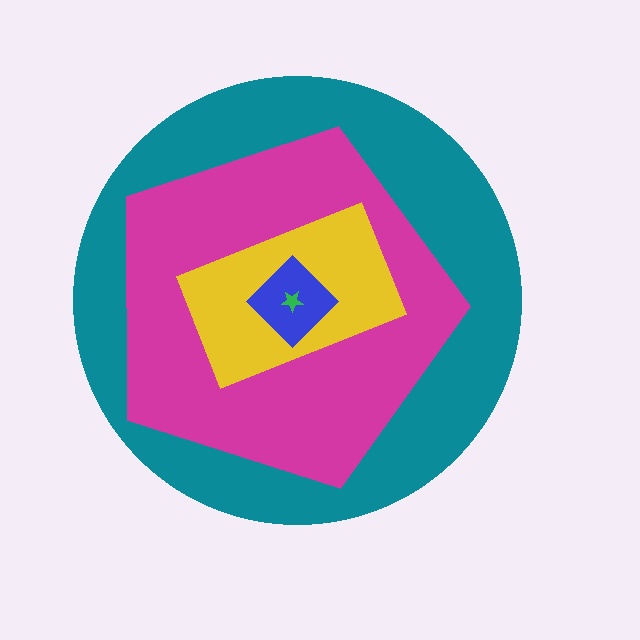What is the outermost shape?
The teal circle.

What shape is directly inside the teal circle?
The magenta pentagon.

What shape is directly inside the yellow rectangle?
The blue diamond.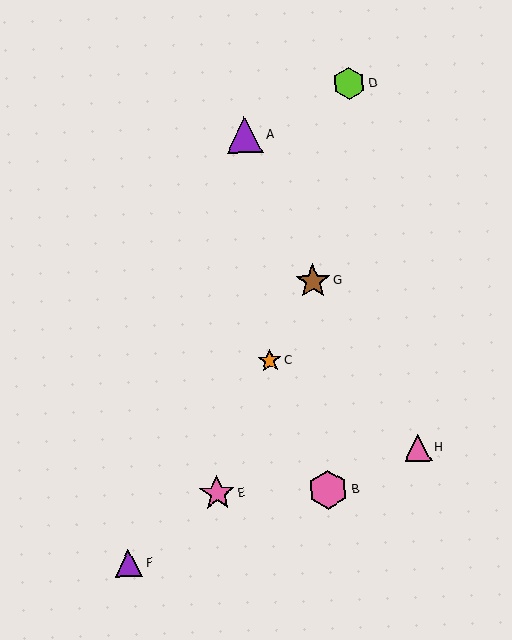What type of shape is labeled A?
Shape A is a purple triangle.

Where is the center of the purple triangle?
The center of the purple triangle is at (129, 563).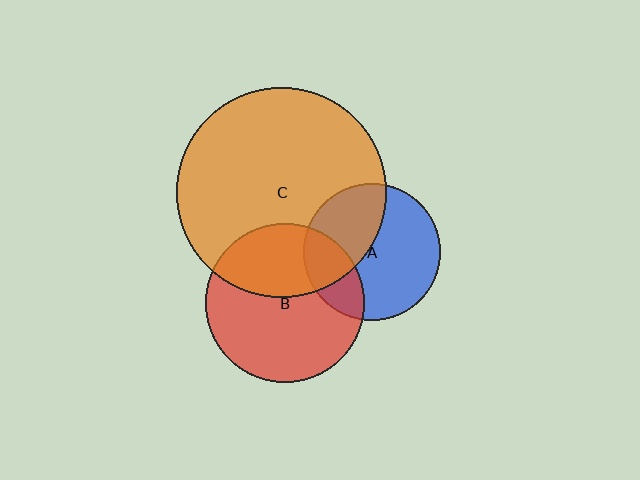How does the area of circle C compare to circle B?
Approximately 1.7 times.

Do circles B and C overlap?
Yes.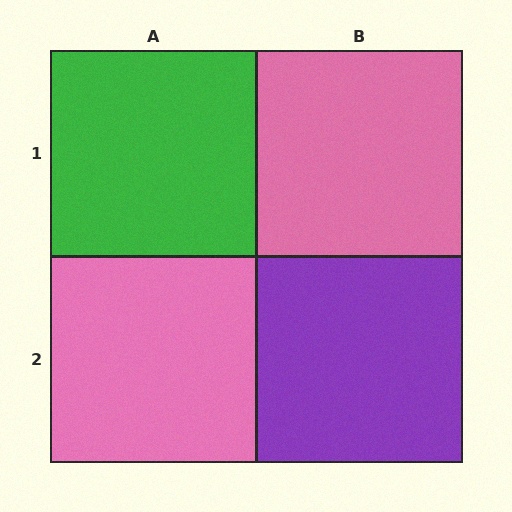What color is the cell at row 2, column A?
Pink.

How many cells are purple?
1 cell is purple.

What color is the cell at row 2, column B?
Purple.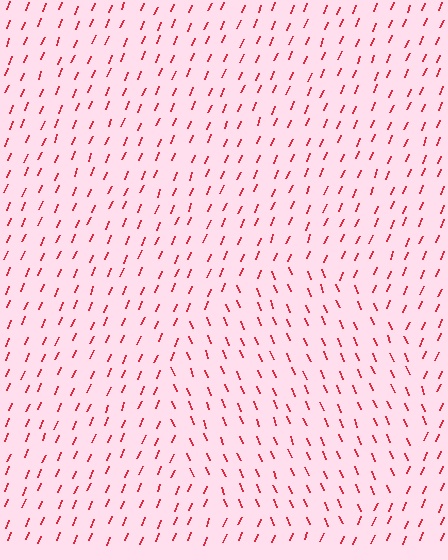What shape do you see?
I see a circle.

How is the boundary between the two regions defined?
The boundary is defined purely by a change in line orientation (approximately 45 degrees difference). All lines are the same color and thickness.